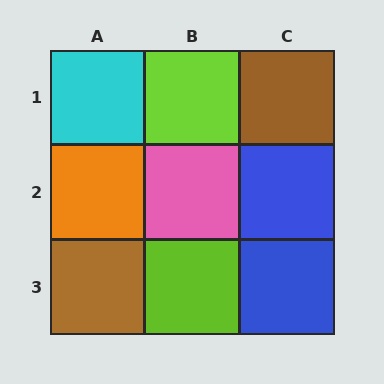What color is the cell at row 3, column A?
Brown.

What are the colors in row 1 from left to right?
Cyan, lime, brown.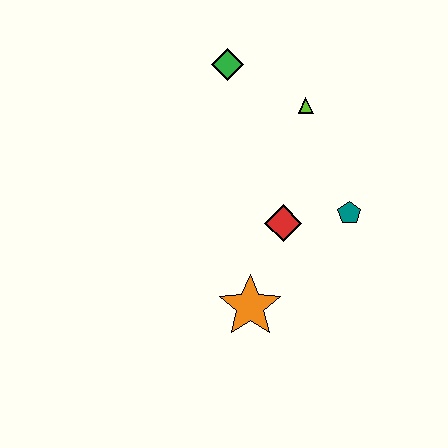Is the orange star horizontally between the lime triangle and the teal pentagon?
No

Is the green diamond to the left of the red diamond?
Yes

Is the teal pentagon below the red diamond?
No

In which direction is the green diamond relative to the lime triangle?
The green diamond is to the left of the lime triangle.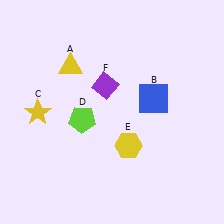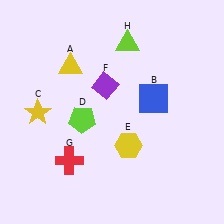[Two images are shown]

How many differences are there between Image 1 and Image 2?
There are 2 differences between the two images.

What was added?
A red cross (G), a lime triangle (H) were added in Image 2.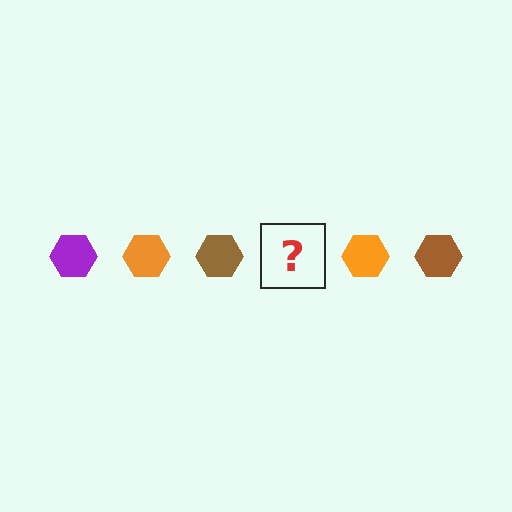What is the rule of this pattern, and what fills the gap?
The rule is that the pattern cycles through purple, orange, brown hexagons. The gap should be filled with a purple hexagon.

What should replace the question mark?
The question mark should be replaced with a purple hexagon.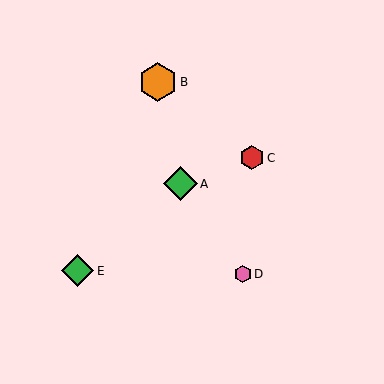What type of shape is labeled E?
Shape E is a green diamond.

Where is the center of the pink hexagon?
The center of the pink hexagon is at (243, 274).